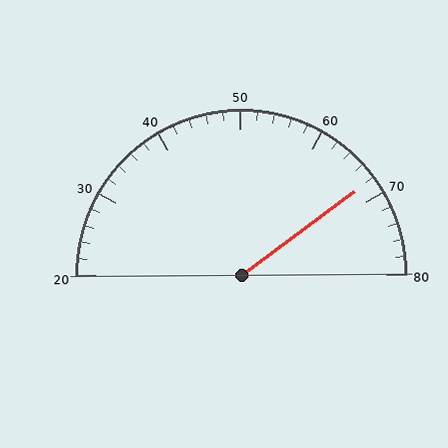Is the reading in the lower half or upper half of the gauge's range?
The reading is in the upper half of the range (20 to 80).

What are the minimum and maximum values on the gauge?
The gauge ranges from 20 to 80.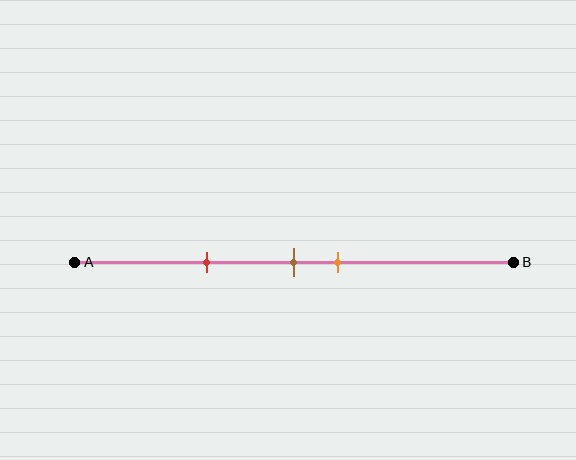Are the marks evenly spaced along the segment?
No, the marks are not evenly spaced.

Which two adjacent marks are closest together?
The brown and orange marks are the closest adjacent pair.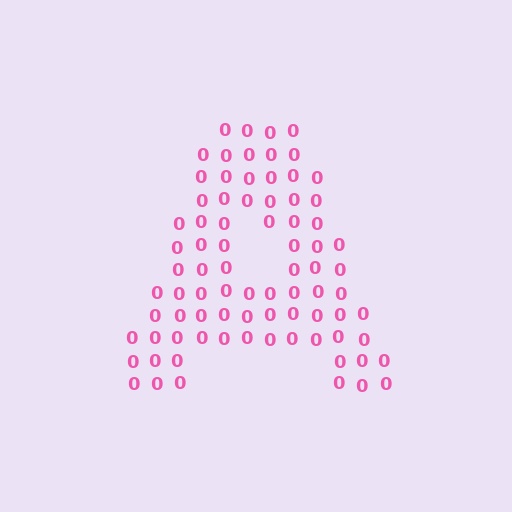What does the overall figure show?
The overall figure shows the letter A.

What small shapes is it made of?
It is made of small digit 0's.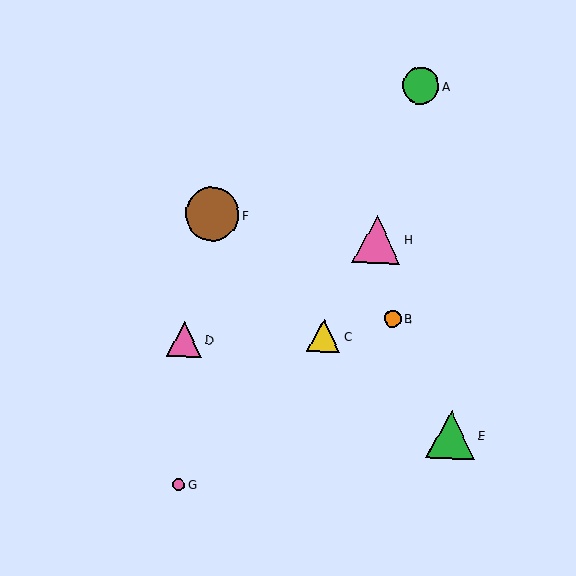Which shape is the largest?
The brown circle (labeled F) is the largest.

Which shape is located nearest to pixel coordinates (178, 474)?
The pink circle (labeled G) at (179, 484) is nearest to that location.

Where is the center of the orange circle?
The center of the orange circle is at (392, 319).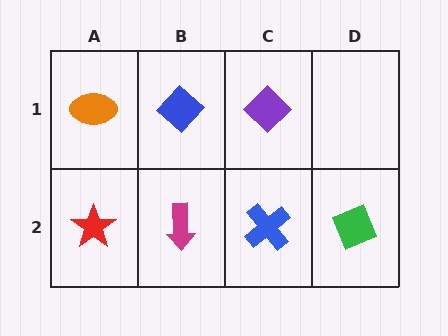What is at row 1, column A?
An orange ellipse.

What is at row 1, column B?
A blue diamond.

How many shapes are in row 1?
3 shapes.